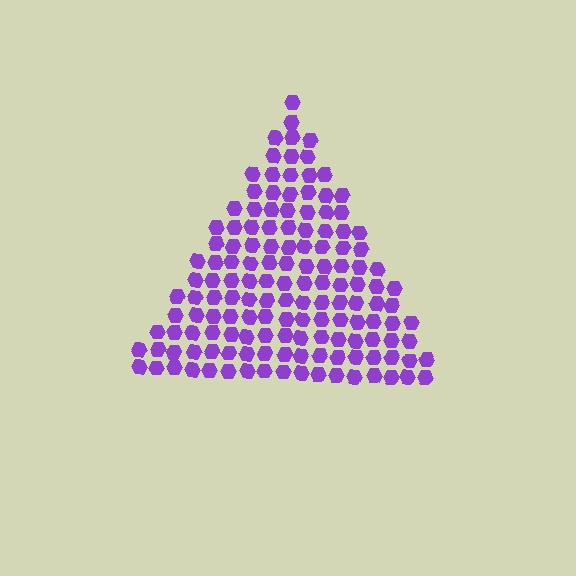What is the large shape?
The large shape is a triangle.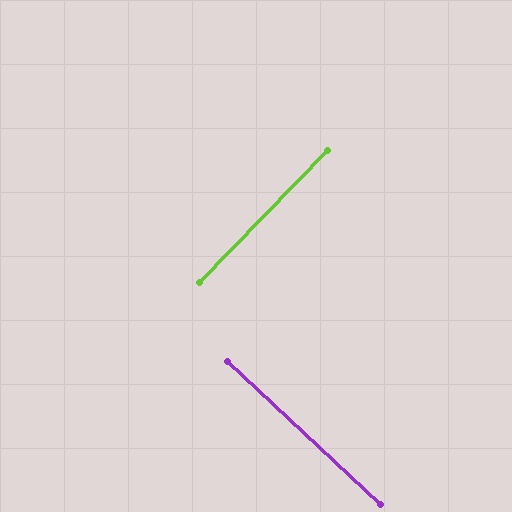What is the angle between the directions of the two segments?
Approximately 89 degrees.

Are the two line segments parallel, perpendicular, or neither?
Perpendicular — they meet at approximately 89°.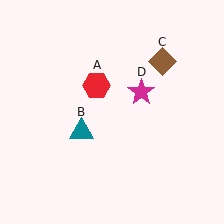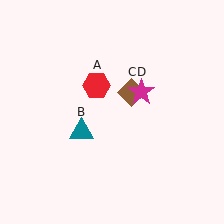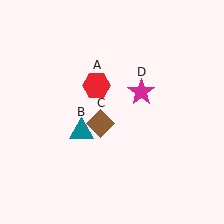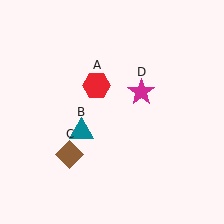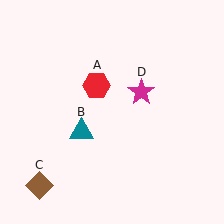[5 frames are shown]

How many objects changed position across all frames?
1 object changed position: brown diamond (object C).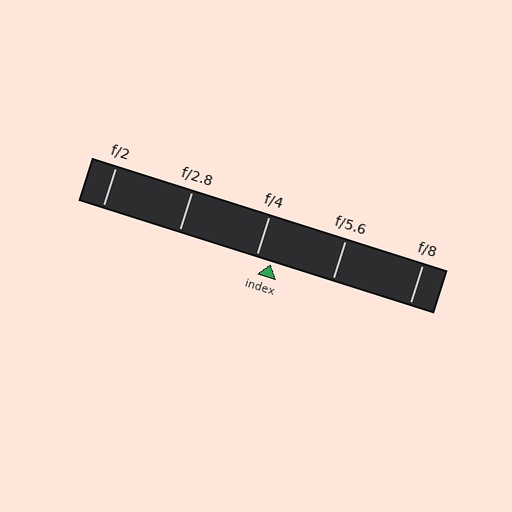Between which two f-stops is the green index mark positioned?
The index mark is between f/4 and f/5.6.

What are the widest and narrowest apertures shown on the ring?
The widest aperture shown is f/2 and the narrowest is f/8.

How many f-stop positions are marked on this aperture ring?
There are 5 f-stop positions marked.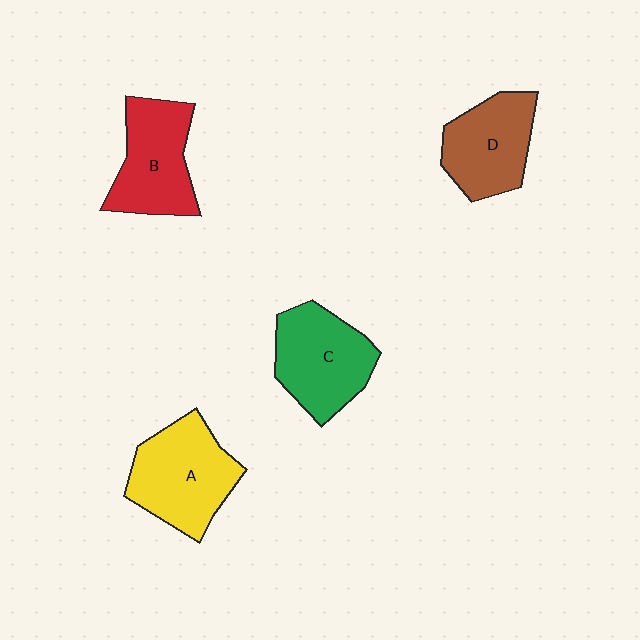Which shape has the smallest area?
Shape D (brown).